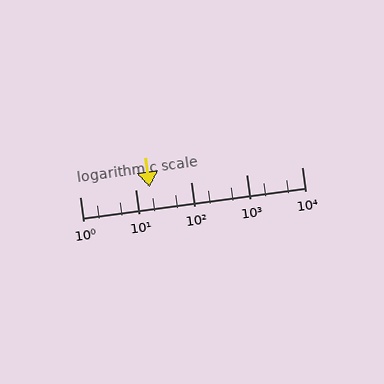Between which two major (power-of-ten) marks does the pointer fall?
The pointer is between 10 and 100.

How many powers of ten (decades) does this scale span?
The scale spans 4 decades, from 1 to 10000.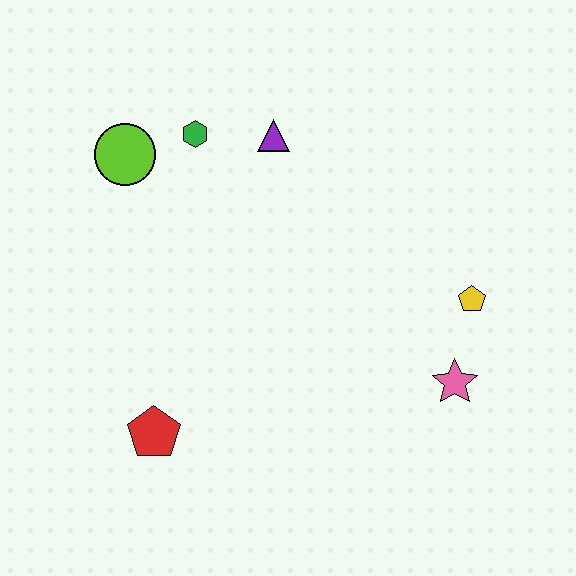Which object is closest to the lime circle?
The green hexagon is closest to the lime circle.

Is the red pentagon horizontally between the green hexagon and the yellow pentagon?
No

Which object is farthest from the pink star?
The lime circle is farthest from the pink star.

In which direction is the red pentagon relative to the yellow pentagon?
The red pentagon is to the left of the yellow pentagon.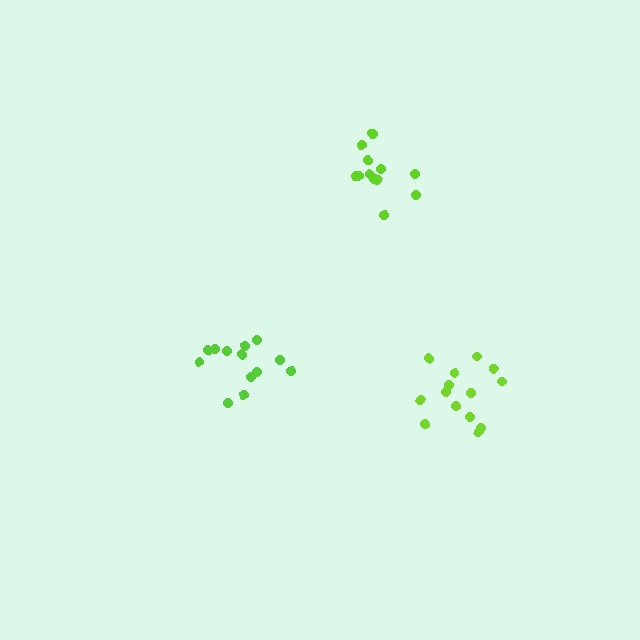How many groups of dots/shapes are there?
There are 3 groups.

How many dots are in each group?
Group 1: 14 dots, Group 2: 13 dots, Group 3: 13 dots (40 total).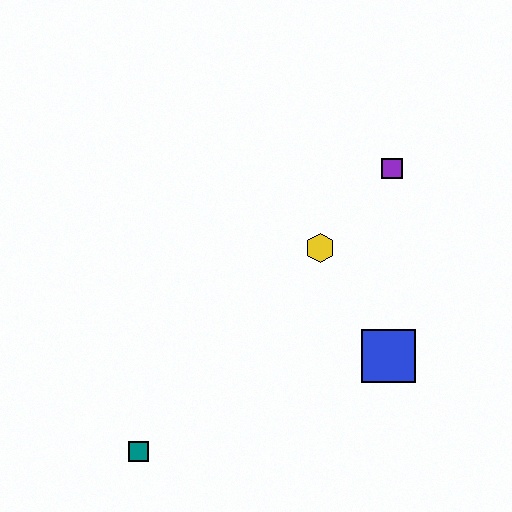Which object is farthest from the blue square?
The teal square is farthest from the blue square.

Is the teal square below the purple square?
Yes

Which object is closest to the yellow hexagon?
The purple square is closest to the yellow hexagon.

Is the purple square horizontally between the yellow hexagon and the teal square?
No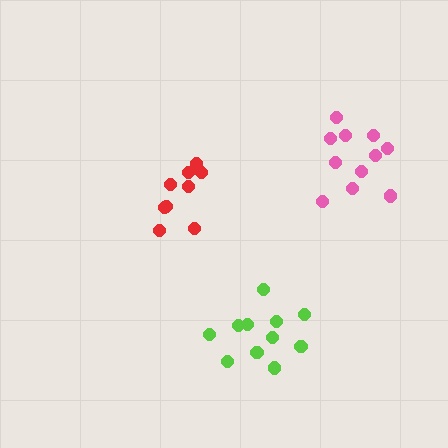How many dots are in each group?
Group 1: 11 dots, Group 2: 11 dots, Group 3: 9 dots (31 total).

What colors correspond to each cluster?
The clusters are colored: lime, pink, red.